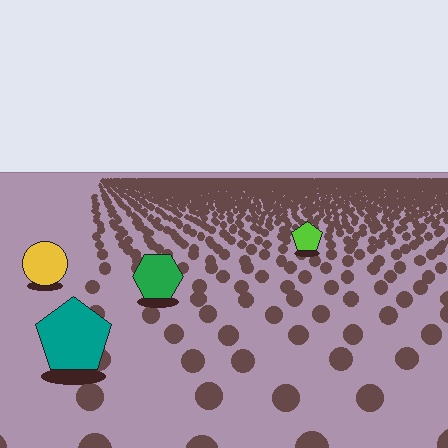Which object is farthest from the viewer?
The lime pentagon is farthest from the viewer. It appears smaller and the ground texture around it is denser.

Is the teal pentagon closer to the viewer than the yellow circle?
Yes. The teal pentagon is closer — you can tell from the texture gradient: the ground texture is coarser near it.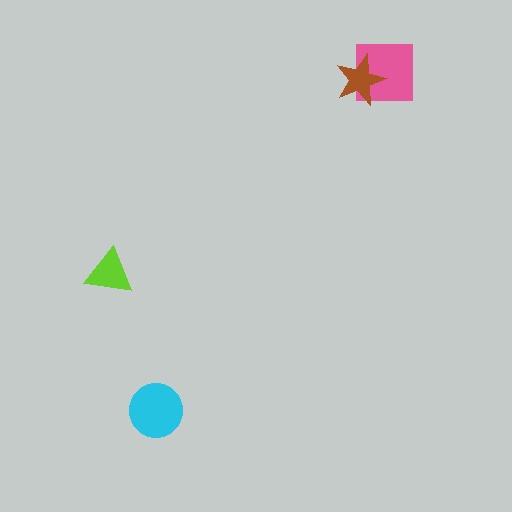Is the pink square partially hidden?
Yes, it is partially covered by another shape.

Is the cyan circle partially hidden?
No, no other shape covers it.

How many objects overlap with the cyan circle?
0 objects overlap with the cyan circle.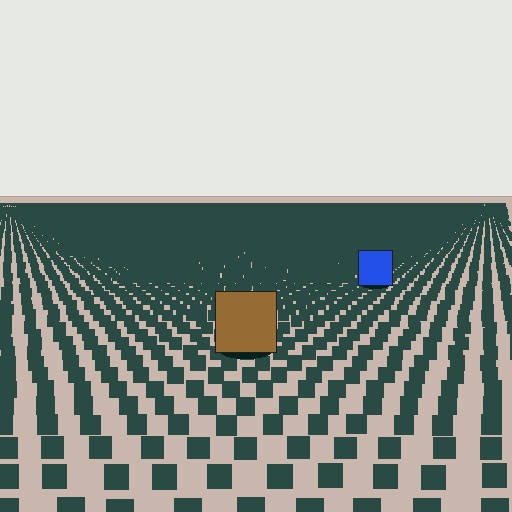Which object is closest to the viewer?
The brown square is closest. The texture marks near it are larger and more spread out.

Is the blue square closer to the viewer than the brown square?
No. The brown square is closer — you can tell from the texture gradient: the ground texture is coarser near it.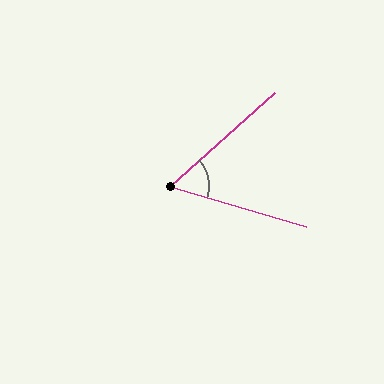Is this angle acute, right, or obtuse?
It is acute.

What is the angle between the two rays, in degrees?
Approximately 58 degrees.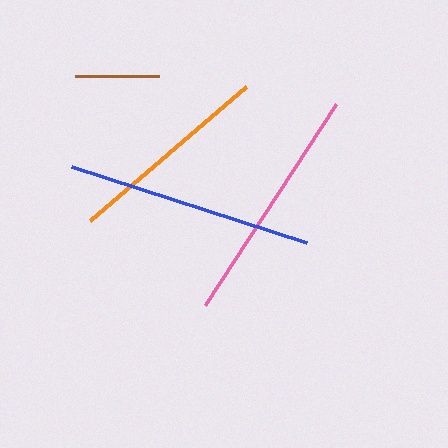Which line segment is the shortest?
The brown line is the shortest at approximately 84 pixels.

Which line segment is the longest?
The blue line is the longest at approximately 247 pixels.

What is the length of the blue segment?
The blue segment is approximately 247 pixels long.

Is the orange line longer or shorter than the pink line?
The pink line is longer than the orange line.